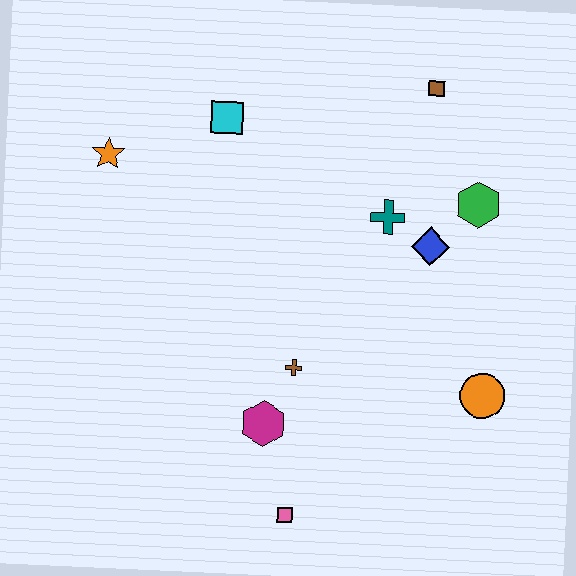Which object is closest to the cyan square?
The orange star is closest to the cyan square.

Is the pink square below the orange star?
Yes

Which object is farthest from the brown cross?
The brown square is farthest from the brown cross.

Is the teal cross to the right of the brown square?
No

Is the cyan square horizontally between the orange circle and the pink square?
No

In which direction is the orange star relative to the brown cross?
The orange star is above the brown cross.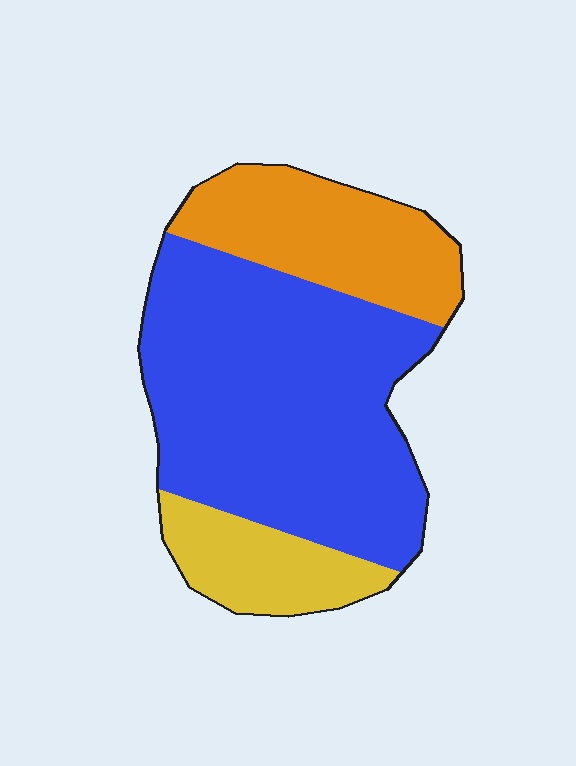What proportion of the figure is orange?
Orange takes up about one quarter (1/4) of the figure.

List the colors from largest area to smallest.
From largest to smallest: blue, orange, yellow.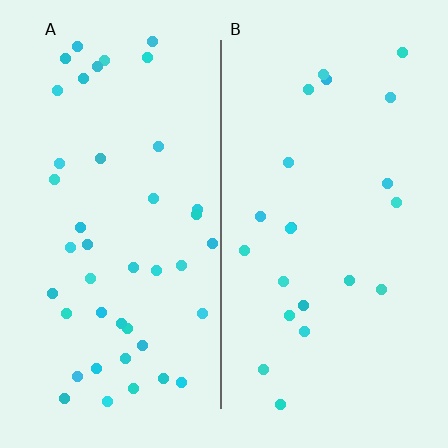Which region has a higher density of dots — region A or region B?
A (the left).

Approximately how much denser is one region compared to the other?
Approximately 2.0× — region A over region B.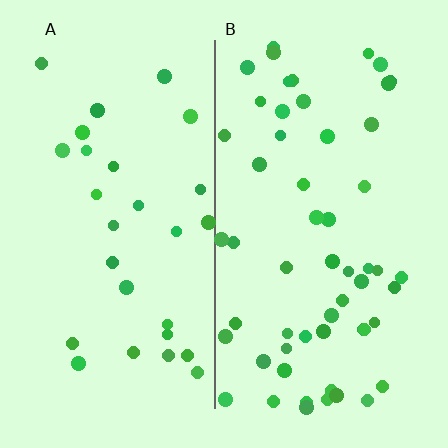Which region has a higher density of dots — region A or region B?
B (the right).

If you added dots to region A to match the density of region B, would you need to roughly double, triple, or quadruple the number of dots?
Approximately double.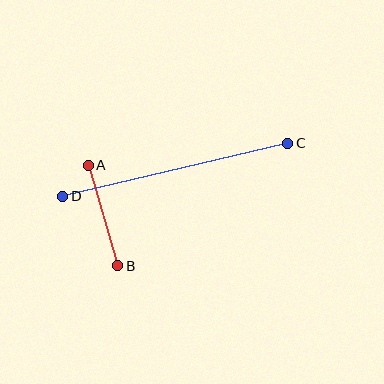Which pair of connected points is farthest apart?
Points C and D are farthest apart.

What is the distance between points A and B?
The distance is approximately 105 pixels.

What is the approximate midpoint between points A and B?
The midpoint is at approximately (103, 216) pixels.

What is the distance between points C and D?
The distance is approximately 231 pixels.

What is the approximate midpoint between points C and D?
The midpoint is at approximately (175, 170) pixels.